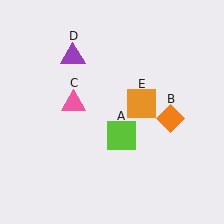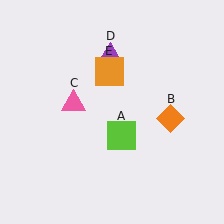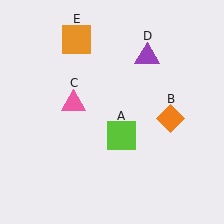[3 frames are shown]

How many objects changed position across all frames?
2 objects changed position: purple triangle (object D), orange square (object E).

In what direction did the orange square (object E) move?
The orange square (object E) moved up and to the left.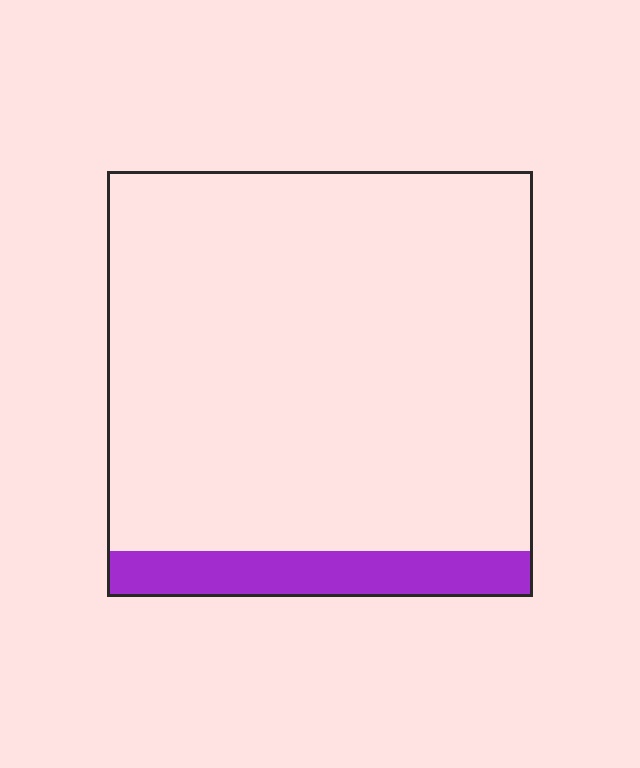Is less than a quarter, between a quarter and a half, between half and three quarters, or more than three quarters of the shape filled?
Less than a quarter.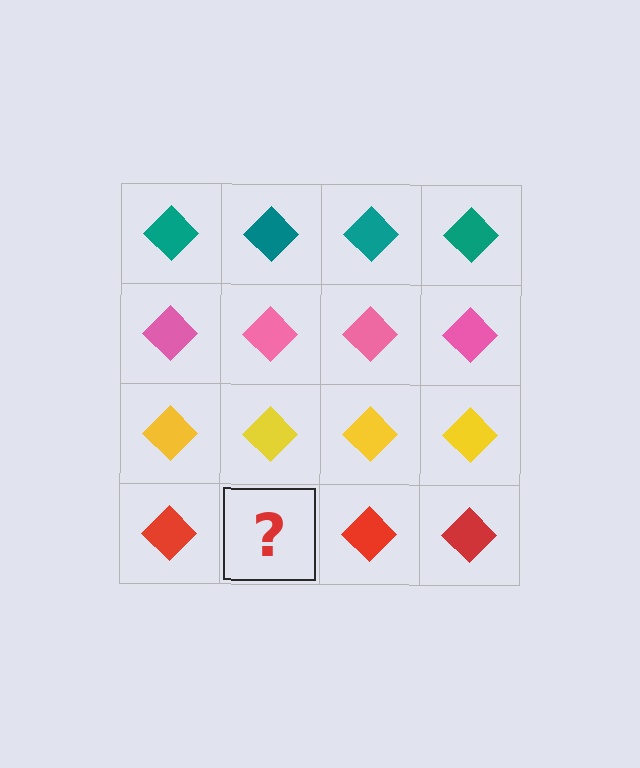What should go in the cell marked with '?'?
The missing cell should contain a red diamond.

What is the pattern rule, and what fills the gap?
The rule is that each row has a consistent color. The gap should be filled with a red diamond.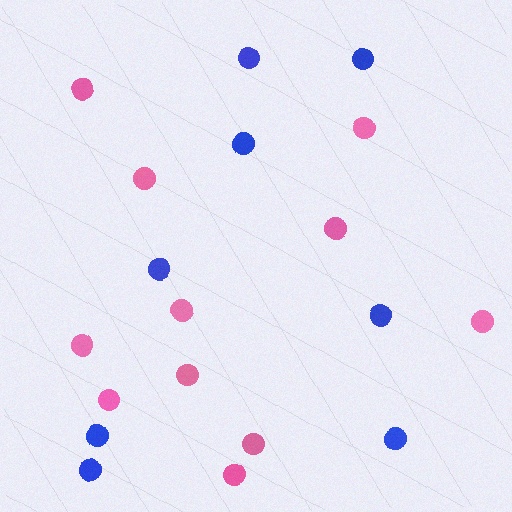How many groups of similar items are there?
There are 2 groups: one group of pink circles (11) and one group of blue circles (8).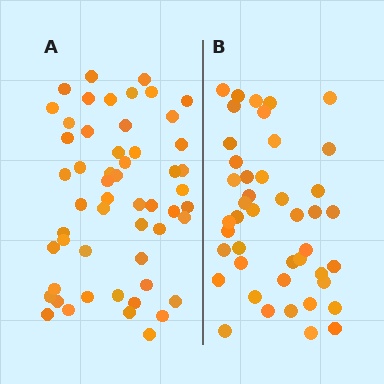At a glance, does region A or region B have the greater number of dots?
Region A (the left region) has more dots.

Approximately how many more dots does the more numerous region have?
Region A has roughly 10 or so more dots than region B.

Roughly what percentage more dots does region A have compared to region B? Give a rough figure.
About 25% more.